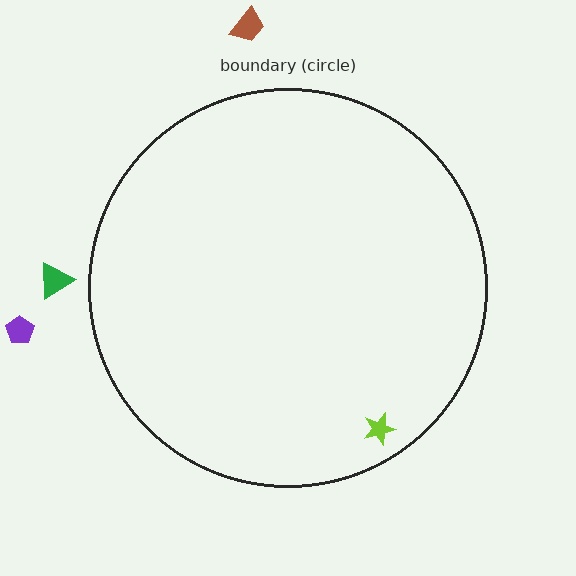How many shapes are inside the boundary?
1 inside, 3 outside.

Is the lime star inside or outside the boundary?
Inside.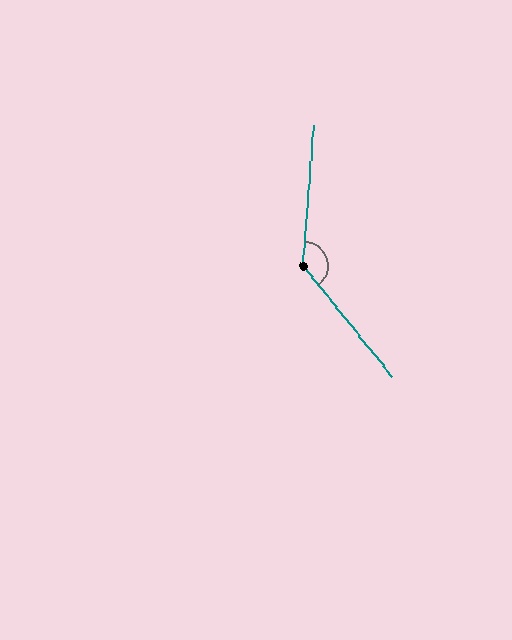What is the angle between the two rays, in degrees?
Approximately 137 degrees.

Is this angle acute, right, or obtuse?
It is obtuse.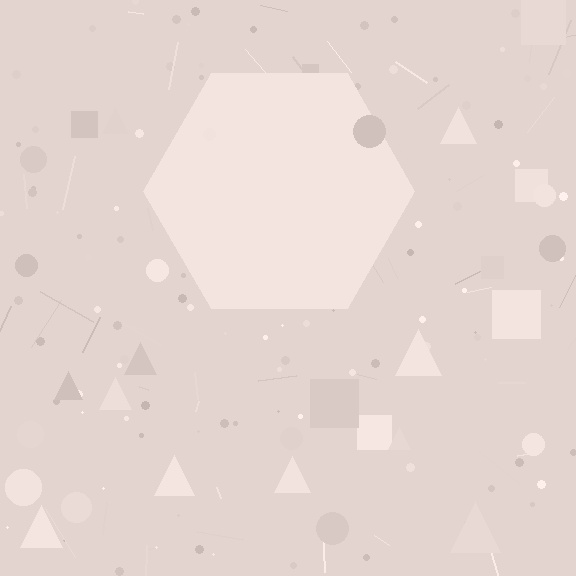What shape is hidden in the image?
A hexagon is hidden in the image.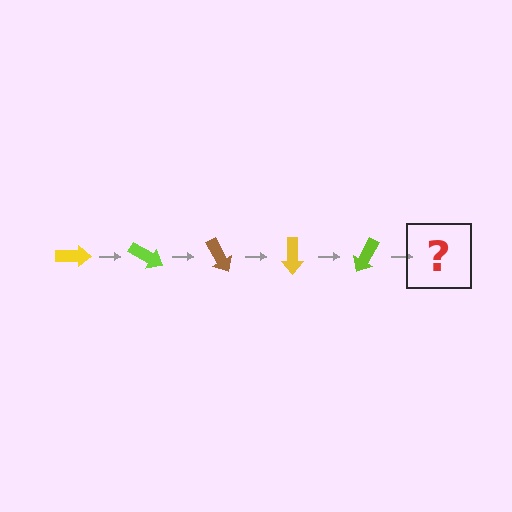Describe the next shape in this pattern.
It should be a brown arrow, rotated 150 degrees from the start.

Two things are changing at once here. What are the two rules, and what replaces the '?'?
The two rules are that it rotates 30 degrees each step and the color cycles through yellow, lime, and brown. The '?' should be a brown arrow, rotated 150 degrees from the start.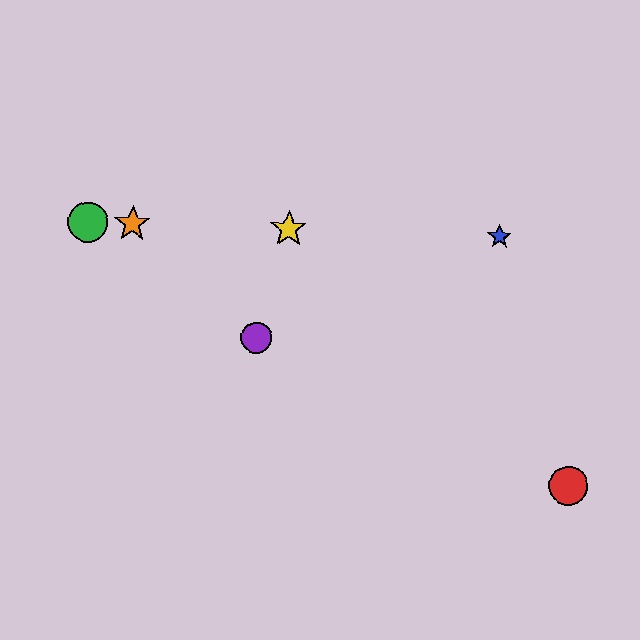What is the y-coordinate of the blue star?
The blue star is at y≈237.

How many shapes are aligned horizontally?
4 shapes (the blue star, the green circle, the yellow star, the orange star) are aligned horizontally.